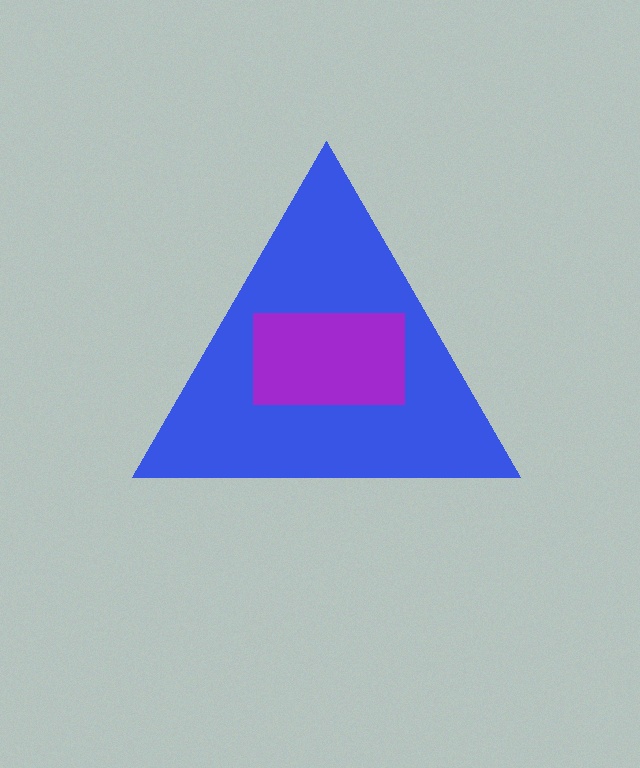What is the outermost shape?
The blue triangle.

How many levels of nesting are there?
2.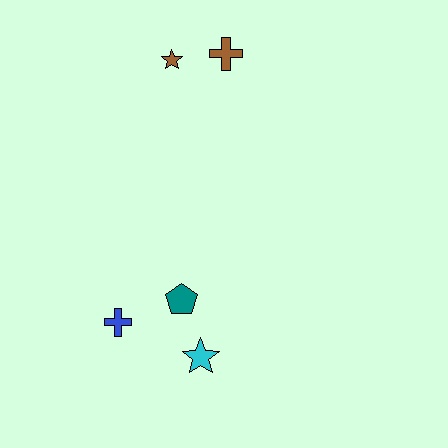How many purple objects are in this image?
There are no purple objects.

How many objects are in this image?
There are 5 objects.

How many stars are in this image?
There are 2 stars.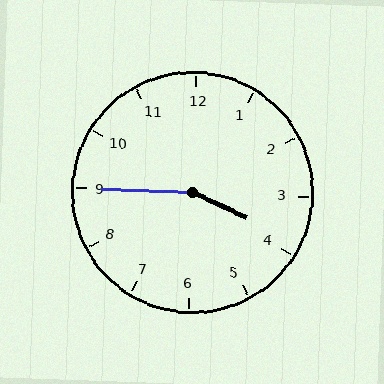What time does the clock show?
3:45.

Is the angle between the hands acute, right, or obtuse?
It is obtuse.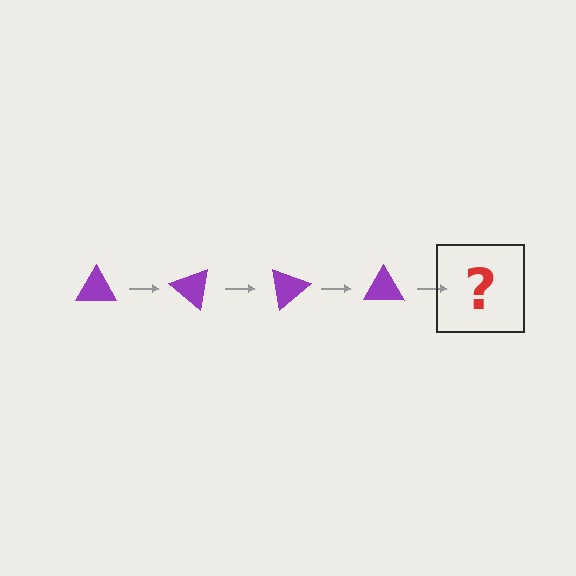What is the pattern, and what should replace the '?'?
The pattern is that the triangle rotates 40 degrees each step. The '?' should be a purple triangle rotated 160 degrees.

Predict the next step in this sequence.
The next step is a purple triangle rotated 160 degrees.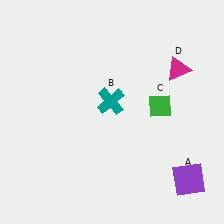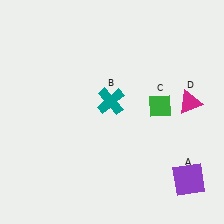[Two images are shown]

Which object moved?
The magenta triangle (D) moved down.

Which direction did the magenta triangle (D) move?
The magenta triangle (D) moved down.